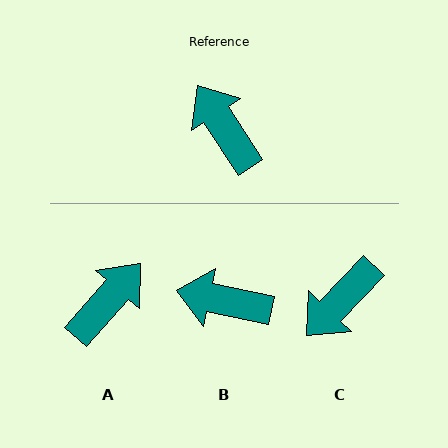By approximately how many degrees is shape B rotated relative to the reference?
Approximately 45 degrees counter-clockwise.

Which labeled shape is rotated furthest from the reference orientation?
C, about 103 degrees away.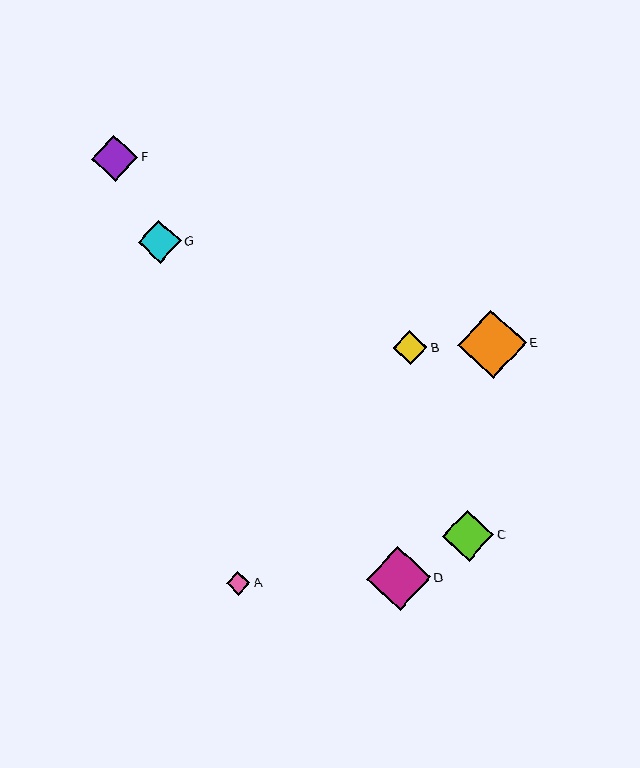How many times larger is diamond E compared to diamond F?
Diamond E is approximately 1.5 times the size of diamond F.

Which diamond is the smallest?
Diamond A is the smallest with a size of approximately 23 pixels.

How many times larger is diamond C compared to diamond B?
Diamond C is approximately 1.5 times the size of diamond B.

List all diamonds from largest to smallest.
From largest to smallest: E, D, C, F, G, B, A.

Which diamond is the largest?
Diamond E is the largest with a size of approximately 68 pixels.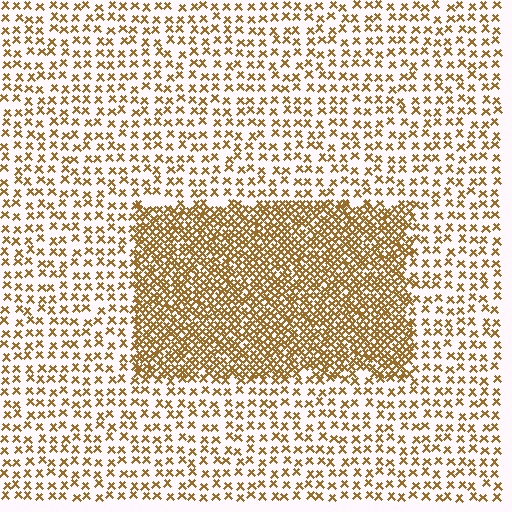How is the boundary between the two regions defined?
The boundary is defined by a change in element density (approximately 2.7x ratio). All elements are the same color, size, and shape.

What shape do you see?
I see a rectangle.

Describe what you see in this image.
The image contains small brown elements arranged at two different densities. A rectangle-shaped region is visible where the elements are more densely packed than the surrounding area.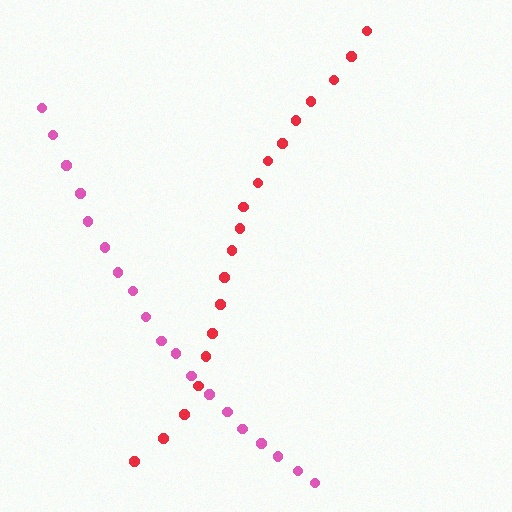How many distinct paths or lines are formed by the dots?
There are 2 distinct paths.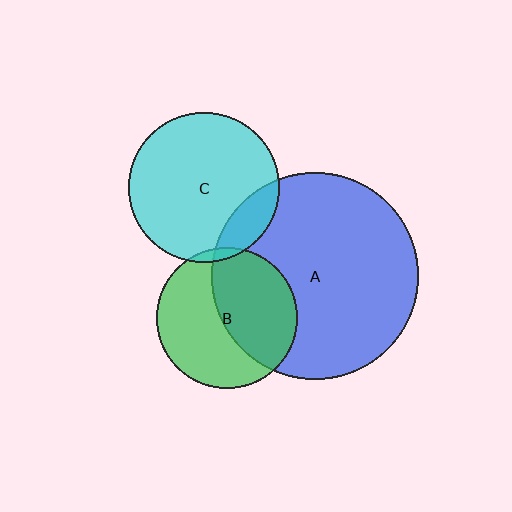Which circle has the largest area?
Circle A (blue).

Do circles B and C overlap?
Yes.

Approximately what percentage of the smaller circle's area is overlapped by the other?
Approximately 5%.